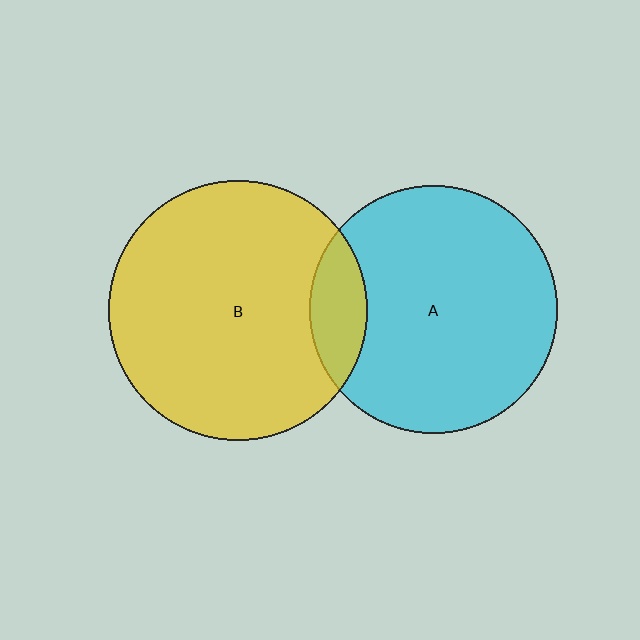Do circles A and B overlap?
Yes.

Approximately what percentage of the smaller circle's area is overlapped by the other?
Approximately 15%.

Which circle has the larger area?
Circle B (yellow).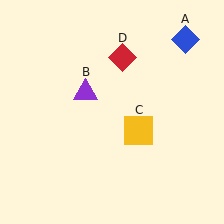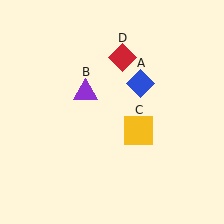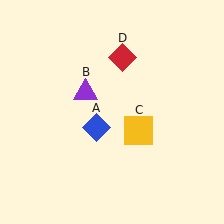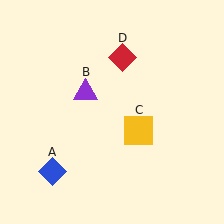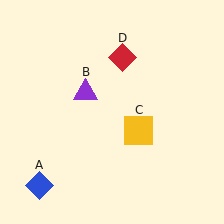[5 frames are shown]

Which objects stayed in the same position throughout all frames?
Purple triangle (object B) and yellow square (object C) and red diamond (object D) remained stationary.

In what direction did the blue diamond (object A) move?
The blue diamond (object A) moved down and to the left.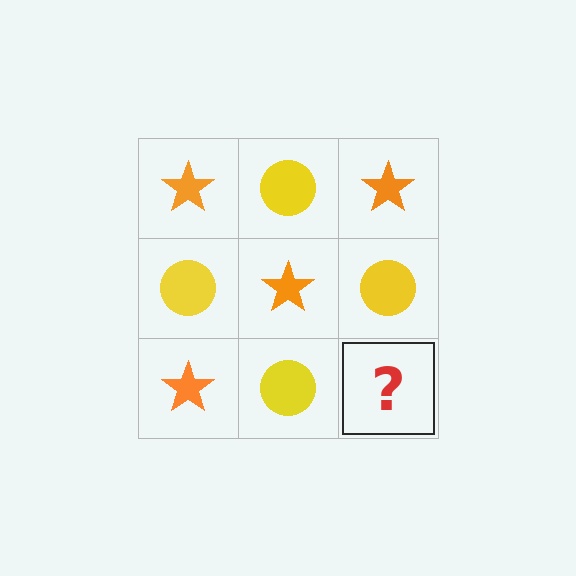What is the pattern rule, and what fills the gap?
The rule is that it alternates orange star and yellow circle in a checkerboard pattern. The gap should be filled with an orange star.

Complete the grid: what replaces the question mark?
The question mark should be replaced with an orange star.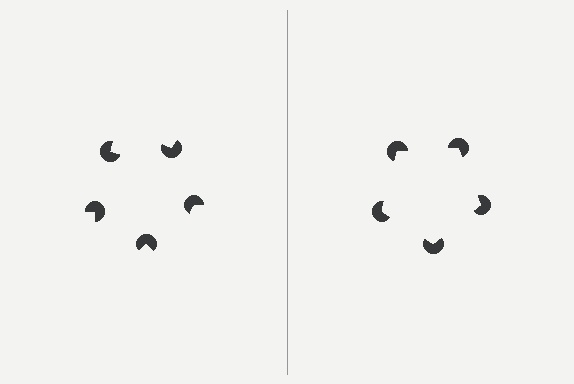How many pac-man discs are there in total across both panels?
10 — 5 on each side.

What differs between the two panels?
The pac-man discs are positioned identically on both sides; only the wedge orientations differ. On the right they align to a pentagon; on the left they are misaligned.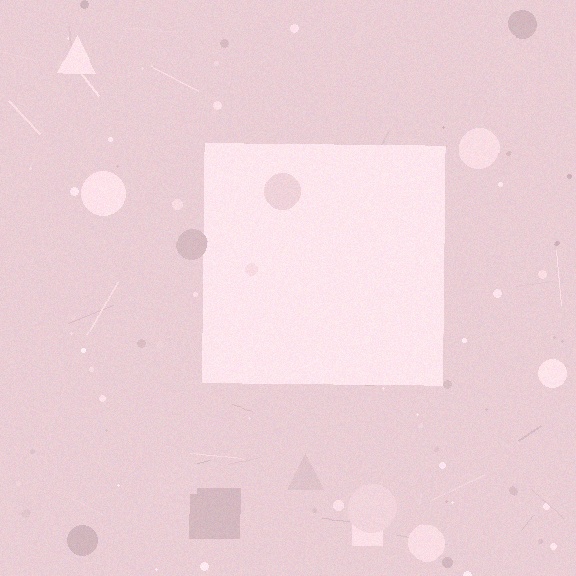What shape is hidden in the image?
A square is hidden in the image.